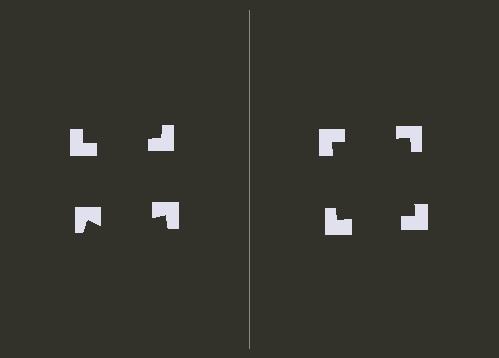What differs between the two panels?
The notched squares are positioned identically on both sides; only the wedge orientations differ. On the right they align to a square; on the left they are misaligned.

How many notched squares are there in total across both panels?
8 — 4 on each side.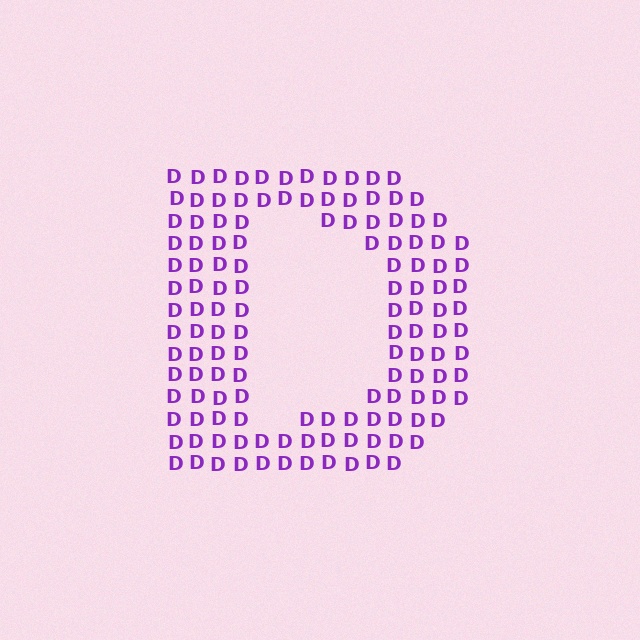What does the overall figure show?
The overall figure shows the letter D.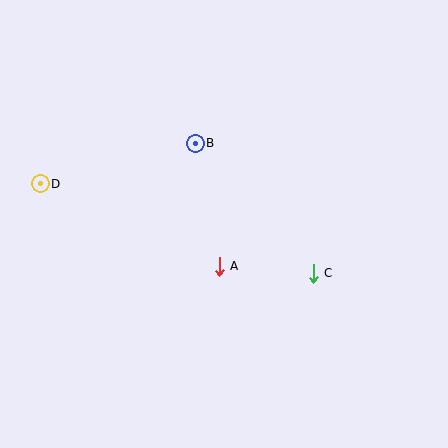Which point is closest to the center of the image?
Point A at (219, 266) is closest to the center.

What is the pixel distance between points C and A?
The distance between C and A is 94 pixels.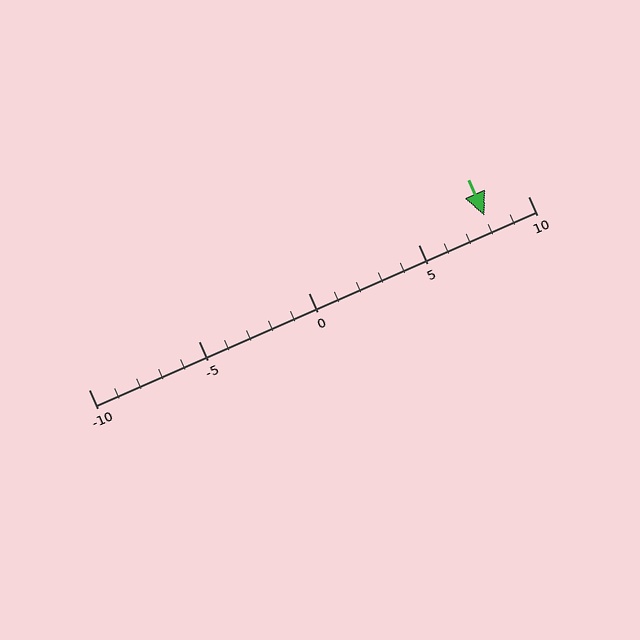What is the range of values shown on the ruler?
The ruler shows values from -10 to 10.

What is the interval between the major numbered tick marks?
The major tick marks are spaced 5 units apart.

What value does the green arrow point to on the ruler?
The green arrow points to approximately 8.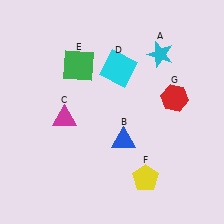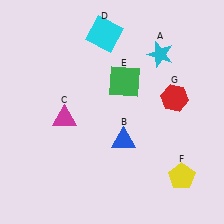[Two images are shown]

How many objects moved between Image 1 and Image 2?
3 objects moved between the two images.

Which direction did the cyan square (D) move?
The cyan square (D) moved up.